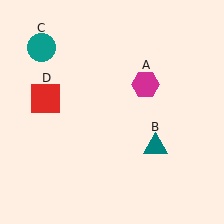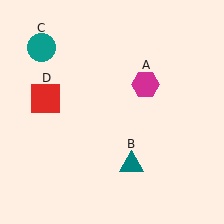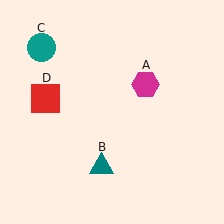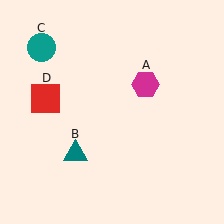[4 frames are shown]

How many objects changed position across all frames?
1 object changed position: teal triangle (object B).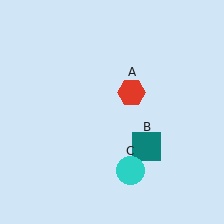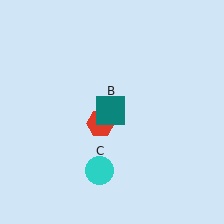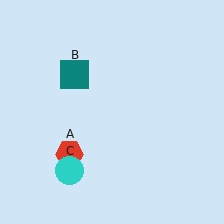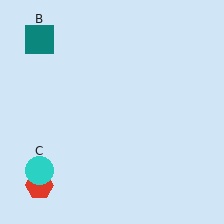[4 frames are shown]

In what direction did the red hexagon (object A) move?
The red hexagon (object A) moved down and to the left.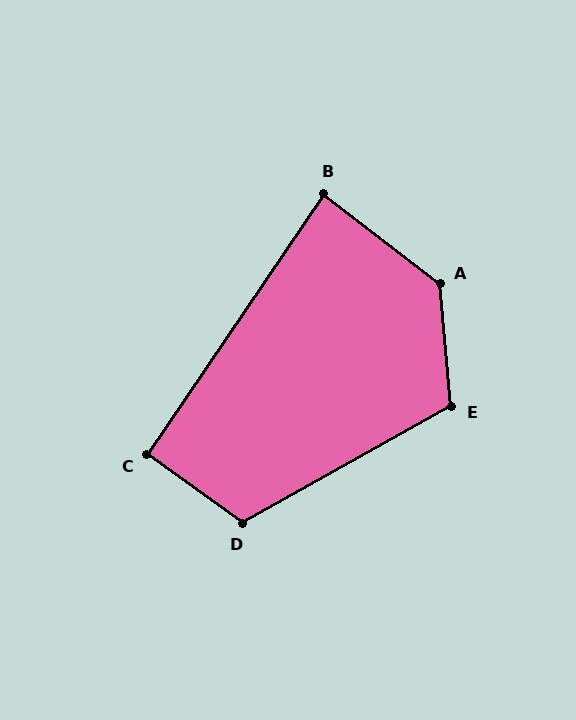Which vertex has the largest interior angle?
A, at approximately 133 degrees.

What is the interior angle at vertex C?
Approximately 92 degrees (approximately right).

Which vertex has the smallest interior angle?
B, at approximately 86 degrees.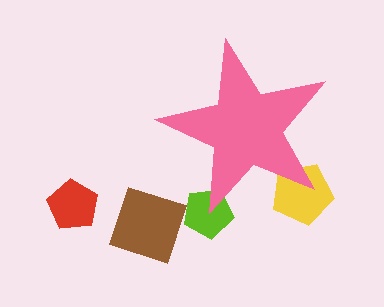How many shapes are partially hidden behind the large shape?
2 shapes are partially hidden.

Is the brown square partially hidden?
No, the brown square is fully visible.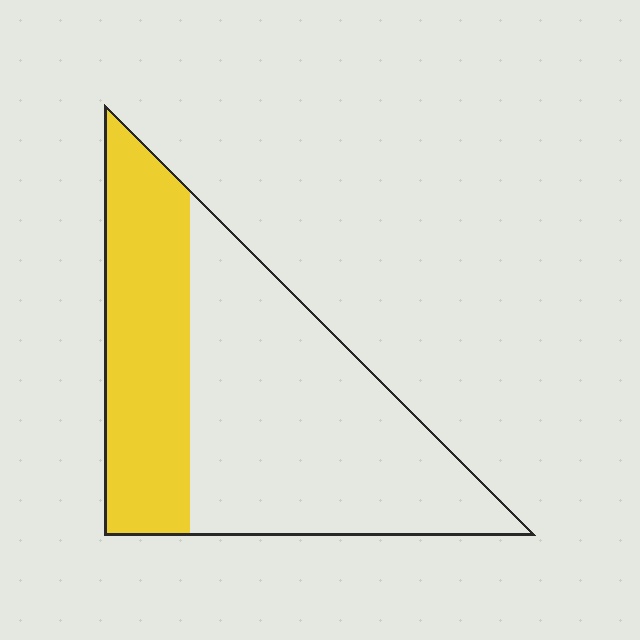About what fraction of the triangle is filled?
About three eighths (3/8).